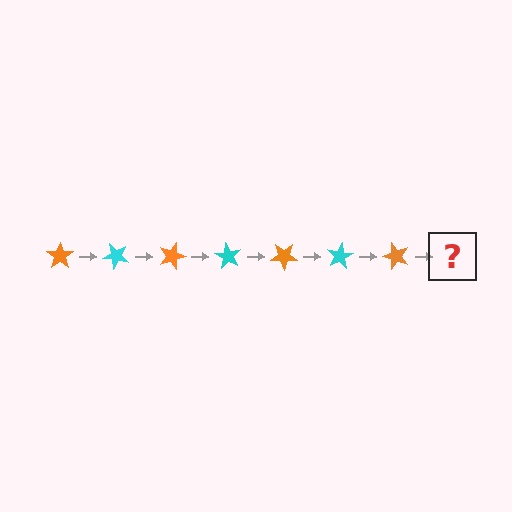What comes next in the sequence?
The next element should be a cyan star, rotated 315 degrees from the start.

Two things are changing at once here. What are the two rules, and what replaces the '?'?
The two rules are that it rotates 45 degrees each step and the color cycles through orange and cyan. The '?' should be a cyan star, rotated 315 degrees from the start.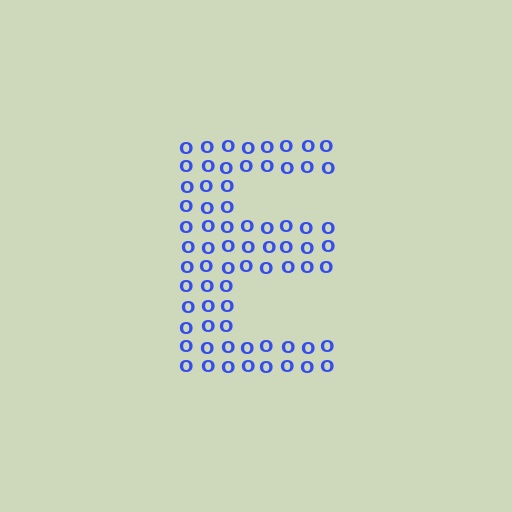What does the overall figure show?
The overall figure shows the letter E.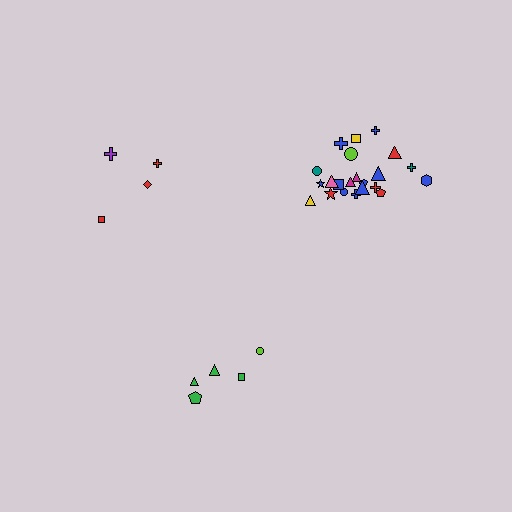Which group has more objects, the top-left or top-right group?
The top-right group.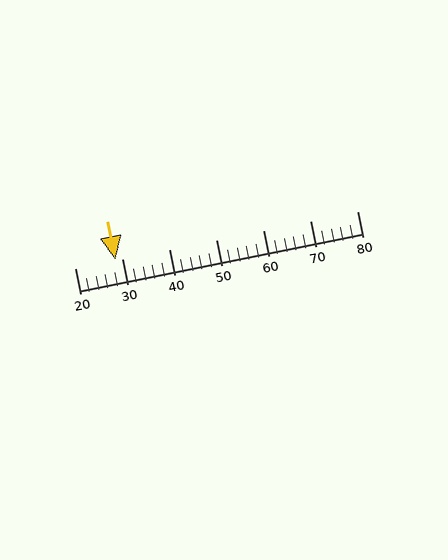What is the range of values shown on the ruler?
The ruler shows values from 20 to 80.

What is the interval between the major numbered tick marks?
The major tick marks are spaced 10 units apart.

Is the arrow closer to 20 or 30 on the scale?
The arrow is closer to 30.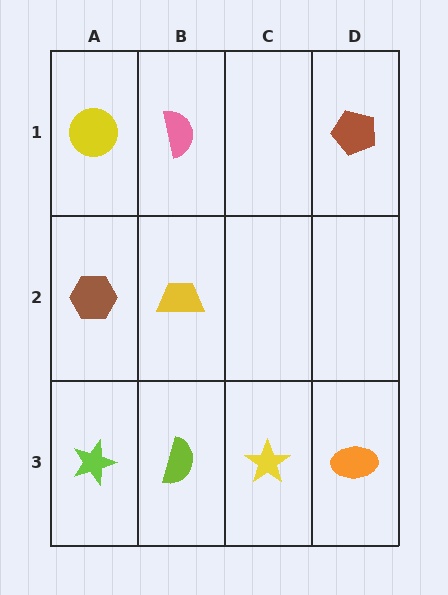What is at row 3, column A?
A lime star.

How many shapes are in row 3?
4 shapes.